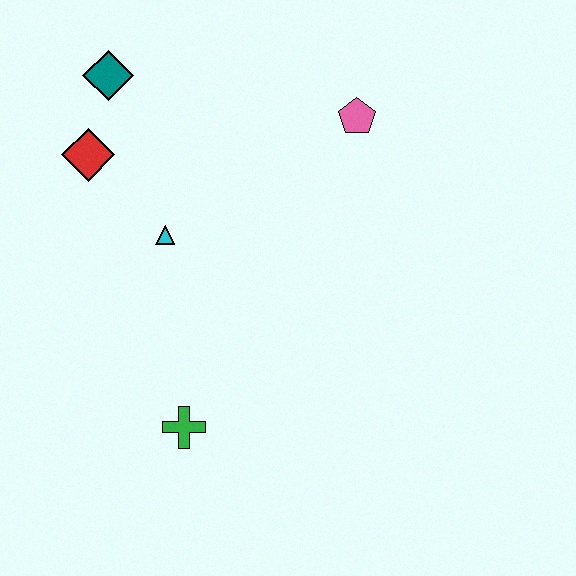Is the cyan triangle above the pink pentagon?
No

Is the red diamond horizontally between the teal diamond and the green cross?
No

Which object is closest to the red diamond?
The teal diamond is closest to the red diamond.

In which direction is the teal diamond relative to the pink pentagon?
The teal diamond is to the left of the pink pentagon.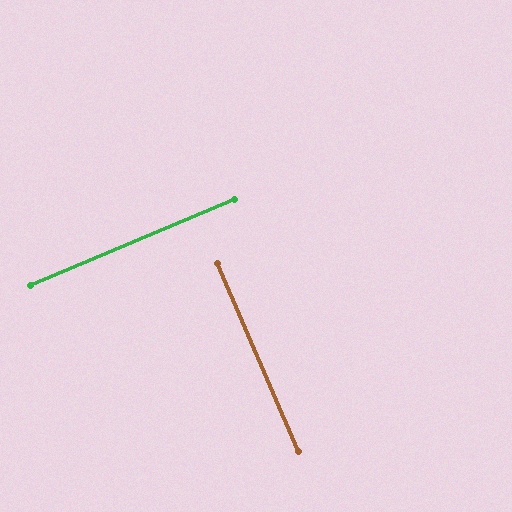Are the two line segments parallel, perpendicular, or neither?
Perpendicular — they meet at approximately 89°.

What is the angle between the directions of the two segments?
Approximately 89 degrees.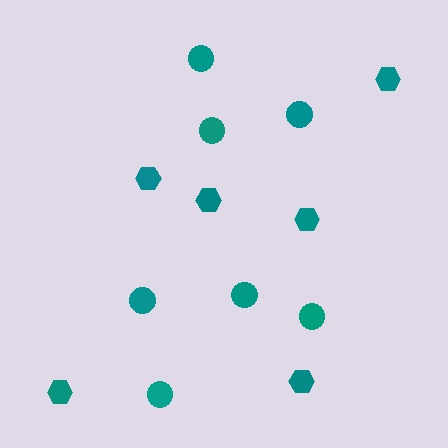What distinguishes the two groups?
There are 2 groups: one group of circles (7) and one group of hexagons (6).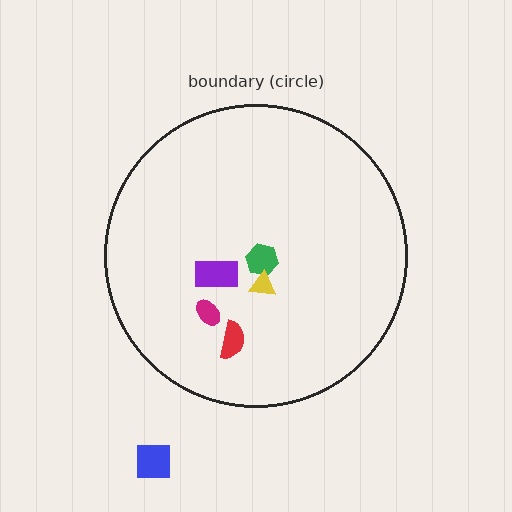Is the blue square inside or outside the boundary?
Outside.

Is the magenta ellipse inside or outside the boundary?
Inside.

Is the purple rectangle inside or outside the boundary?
Inside.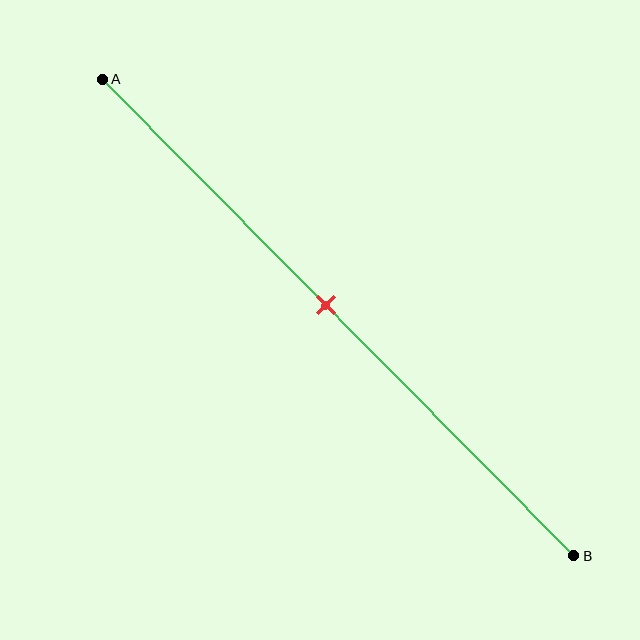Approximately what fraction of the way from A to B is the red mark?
The red mark is approximately 45% of the way from A to B.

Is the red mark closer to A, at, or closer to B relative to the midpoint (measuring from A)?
The red mark is approximately at the midpoint of segment AB.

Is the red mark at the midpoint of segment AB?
Yes, the mark is approximately at the midpoint.